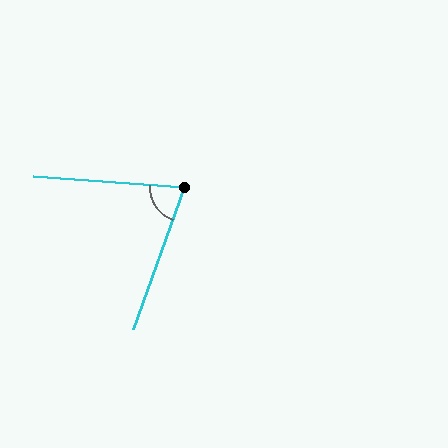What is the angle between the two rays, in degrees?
Approximately 75 degrees.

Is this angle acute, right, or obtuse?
It is acute.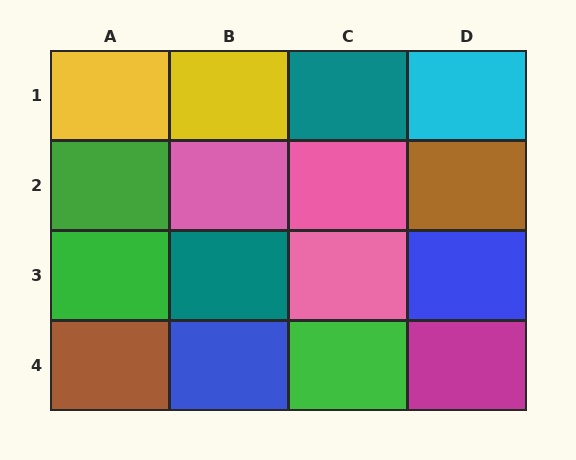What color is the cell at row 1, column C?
Teal.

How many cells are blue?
2 cells are blue.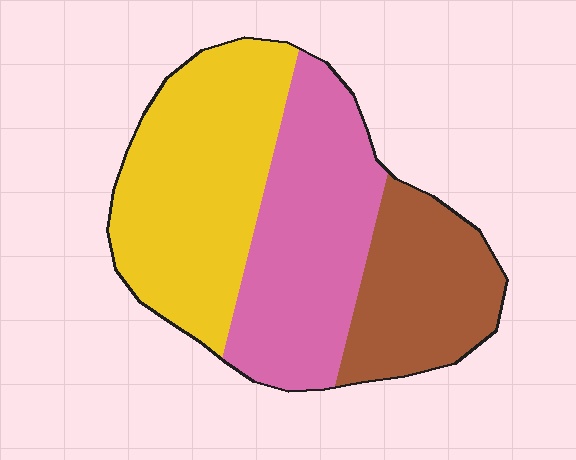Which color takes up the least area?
Brown, at roughly 25%.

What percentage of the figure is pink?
Pink takes up between a quarter and a half of the figure.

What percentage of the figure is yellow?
Yellow covers 40% of the figure.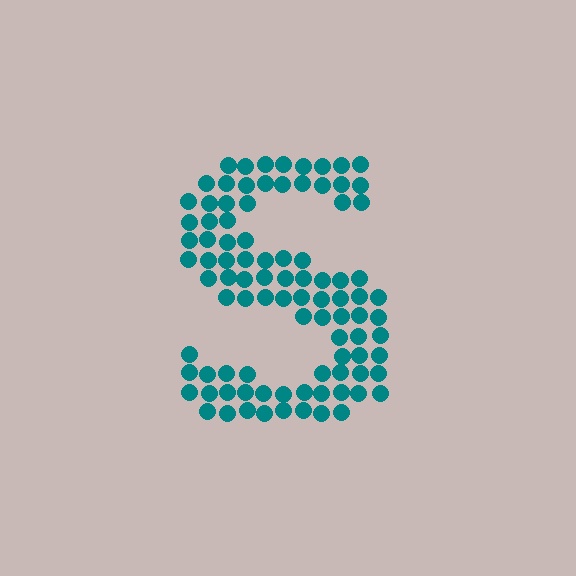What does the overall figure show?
The overall figure shows the letter S.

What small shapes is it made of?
It is made of small circles.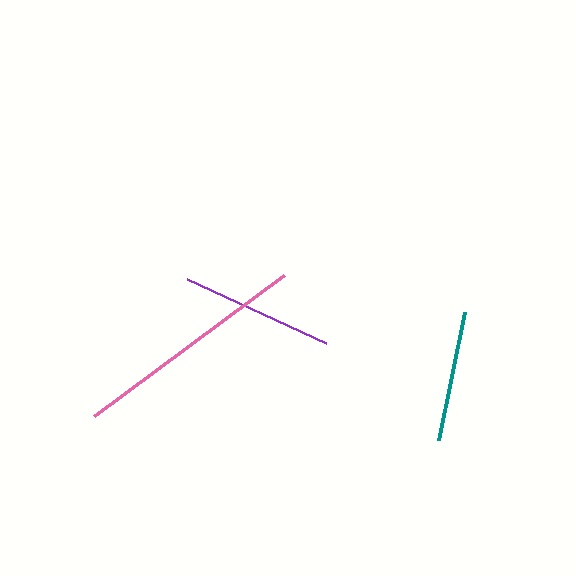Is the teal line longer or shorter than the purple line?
The purple line is longer than the teal line.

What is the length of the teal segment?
The teal segment is approximately 131 pixels long.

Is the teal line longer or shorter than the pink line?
The pink line is longer than the teal line.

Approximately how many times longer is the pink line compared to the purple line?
The pink line is approximately 1.5 times the length of the purple line.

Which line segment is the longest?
The pink line is the longest at approximately 236 pixels.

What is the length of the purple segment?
The purple segment is approximately 153 pixels long.